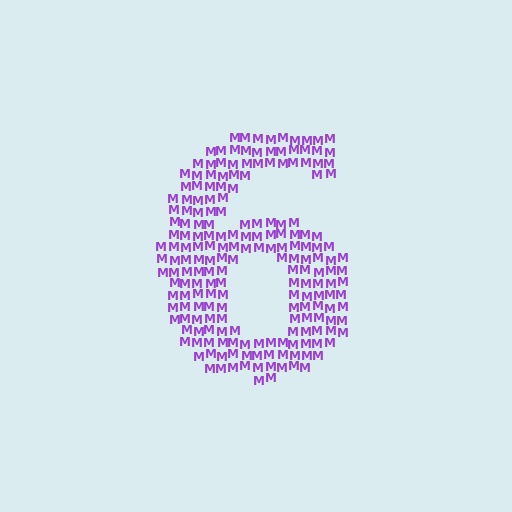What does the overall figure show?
The overall figure shows the digit 6.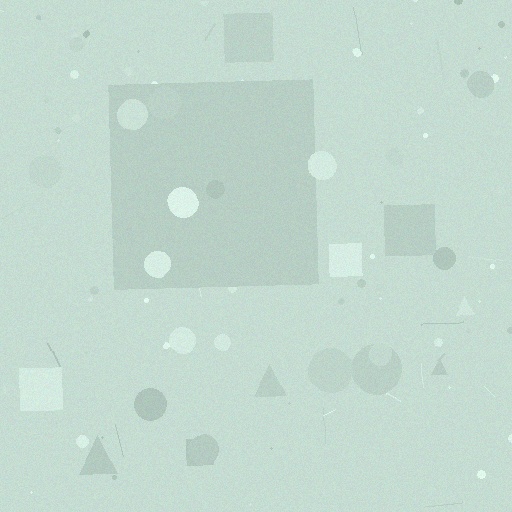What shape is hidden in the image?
A square is hidden in the image.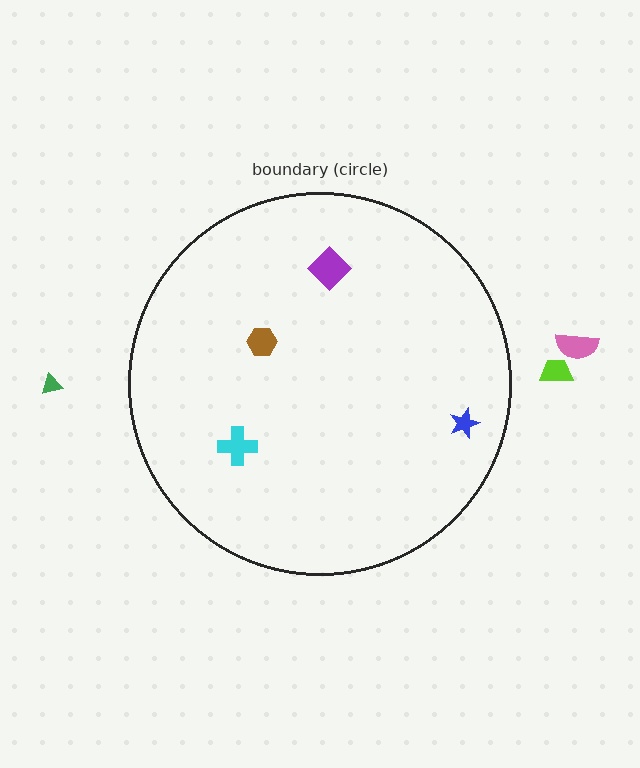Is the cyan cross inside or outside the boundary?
Inside.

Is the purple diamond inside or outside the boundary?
Inside.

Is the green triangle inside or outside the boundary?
Outside.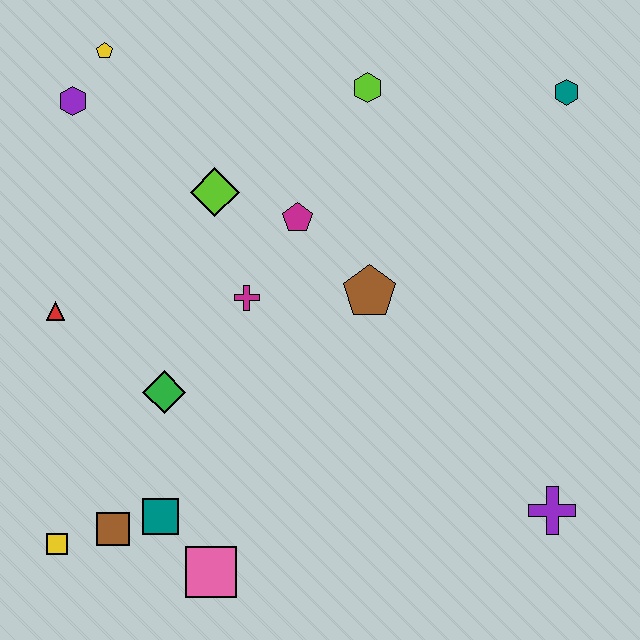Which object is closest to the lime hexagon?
The magenta pentagon is closest to the lime hexagon.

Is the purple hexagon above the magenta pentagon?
Yes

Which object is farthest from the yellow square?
The teal hexagon is farthest from the yellow square.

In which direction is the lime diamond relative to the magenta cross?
The lime diamond is above the magenta cross.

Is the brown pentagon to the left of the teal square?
No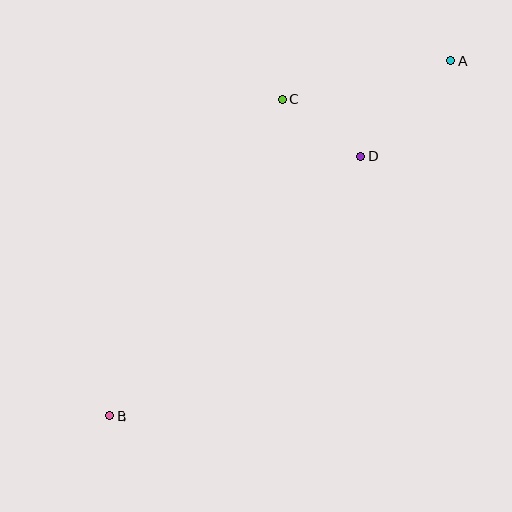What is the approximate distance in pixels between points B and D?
The distance between B and D is approximately 361 pixels.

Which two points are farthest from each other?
Points A and B are farthest from each other.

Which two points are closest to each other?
Points C and D are closest to each other.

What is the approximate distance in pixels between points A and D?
The distance between A and D is approximately 132 pixels.